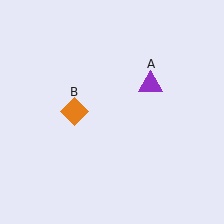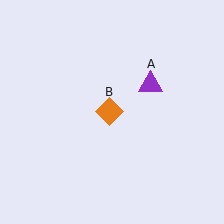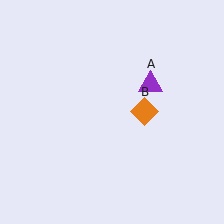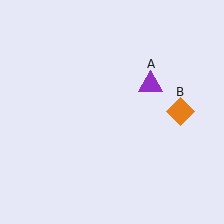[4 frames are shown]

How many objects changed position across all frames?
1 object changed position: orange diamond (object B).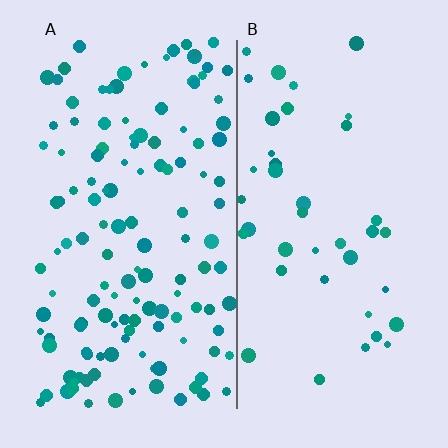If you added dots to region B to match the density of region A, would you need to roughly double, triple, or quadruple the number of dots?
Approximately triple.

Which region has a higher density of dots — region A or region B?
A (the left).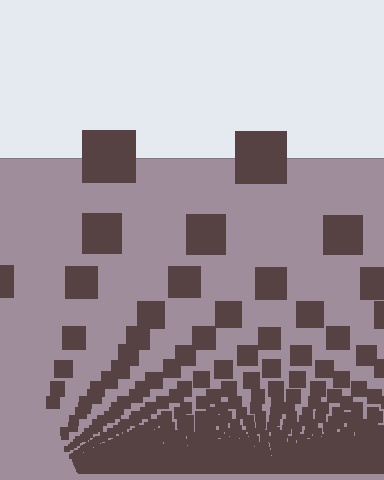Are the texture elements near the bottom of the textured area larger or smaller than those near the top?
Smaller. The gradient is inverted — elements near the bottom are smaller and denser.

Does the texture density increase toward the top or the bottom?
Density increases toward the bottom.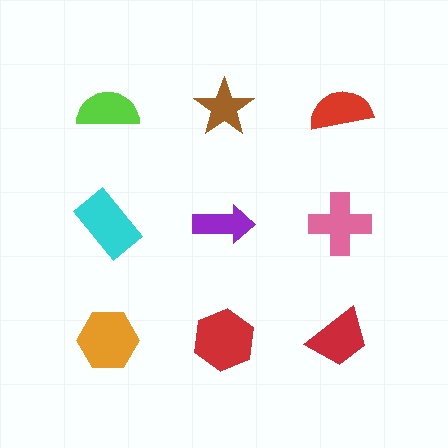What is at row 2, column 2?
A purple arrow.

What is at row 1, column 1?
A lime semicircle.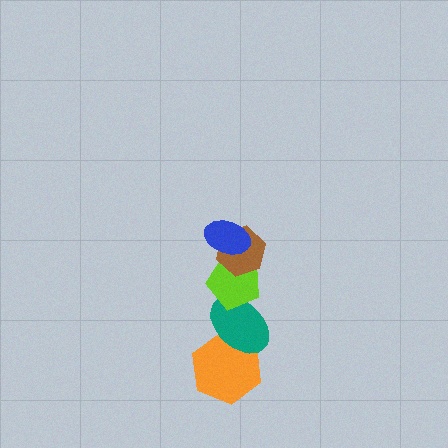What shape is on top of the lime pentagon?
The brown hexagon is on top of the lime pentagon.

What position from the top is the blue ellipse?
The blue ellipse is 1st from the top.